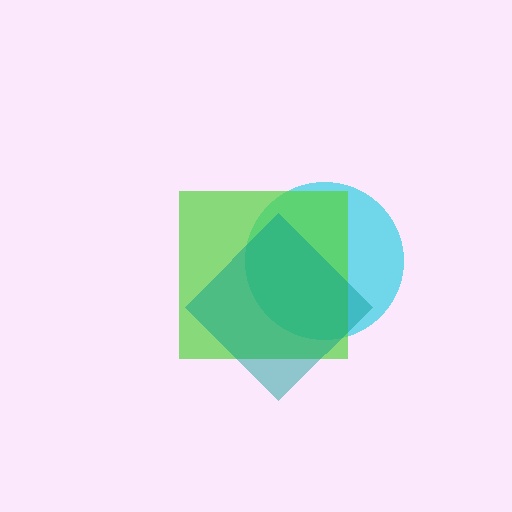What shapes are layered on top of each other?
The layered shapes are: a cyan circle, a lime square, a teal diamond.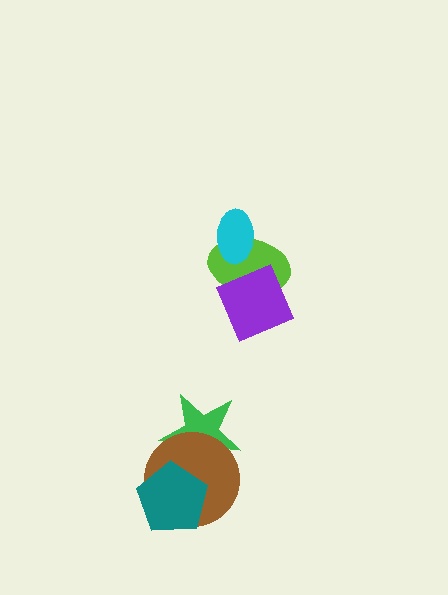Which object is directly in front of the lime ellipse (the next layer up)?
The purple diamond is directly in front of the lime ellipse.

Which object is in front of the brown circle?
The teal pentagon is in front of the brown circle.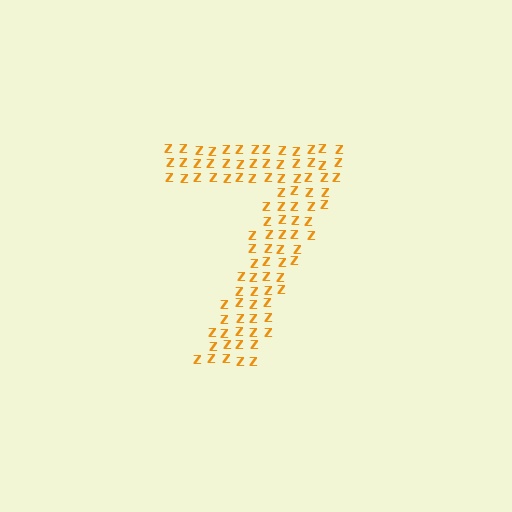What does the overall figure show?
The overall figure shows the digit 7.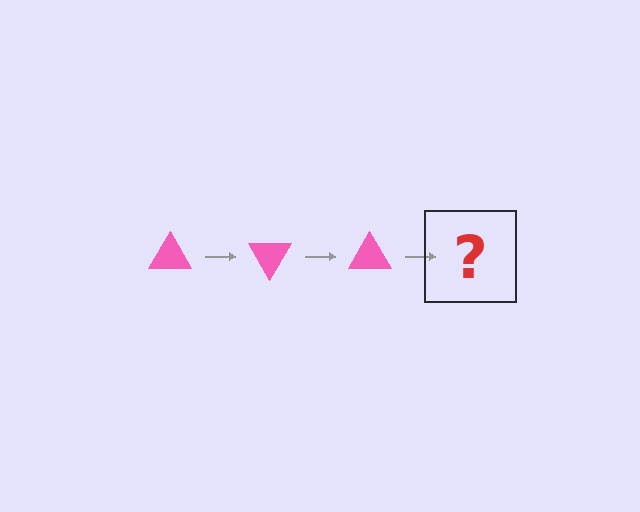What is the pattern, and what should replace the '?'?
The pattern is that the triangle rotates 60 degrees each step. The '?' should be a pink triangle rotated 180 degrees.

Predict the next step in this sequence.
The next step is a pink triangle rotated 180 degrees.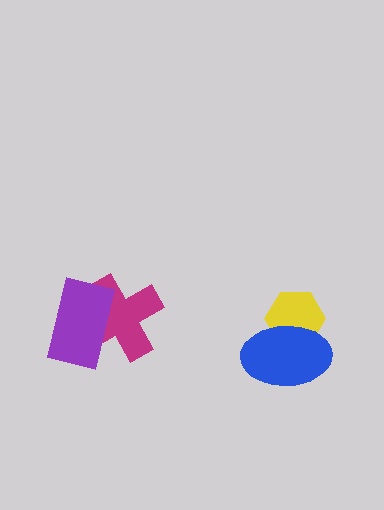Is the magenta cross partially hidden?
Yes, it is partially covered by another shape.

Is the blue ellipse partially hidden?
No, no other shape covers it.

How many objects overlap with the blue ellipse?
1 object overlaps with the blue ellipse.